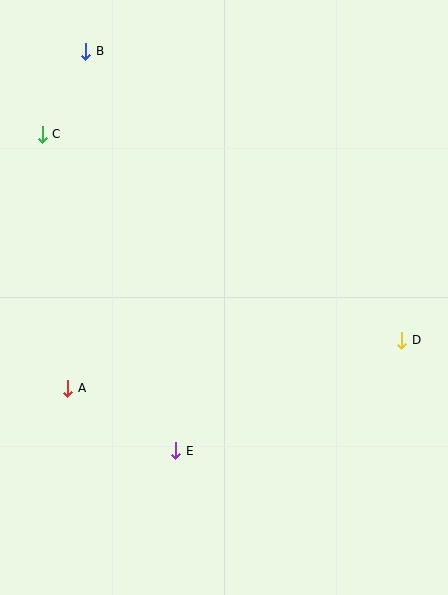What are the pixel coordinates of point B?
Point B is at (86, 51).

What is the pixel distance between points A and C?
The distance between A and C is 255 pixels.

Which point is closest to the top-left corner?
Point B is closest to the top-left corner.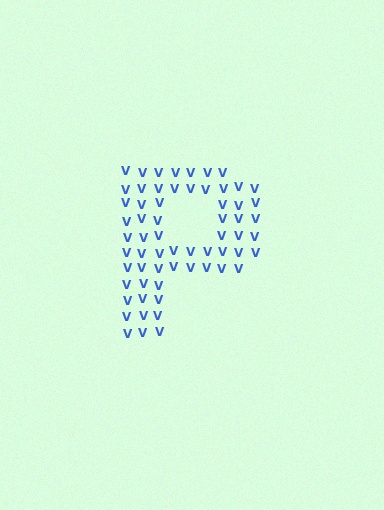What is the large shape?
The large shape is the letter P.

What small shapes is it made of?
It is made of small letter V's.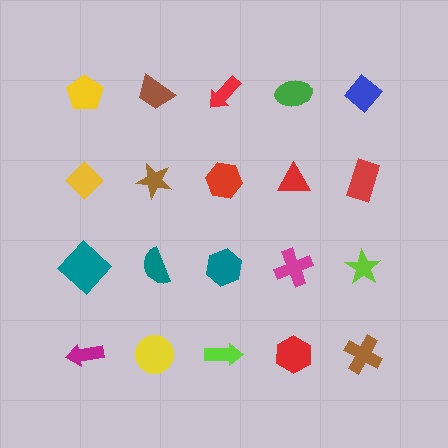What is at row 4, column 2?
A yellow circle.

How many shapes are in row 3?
5 shapes.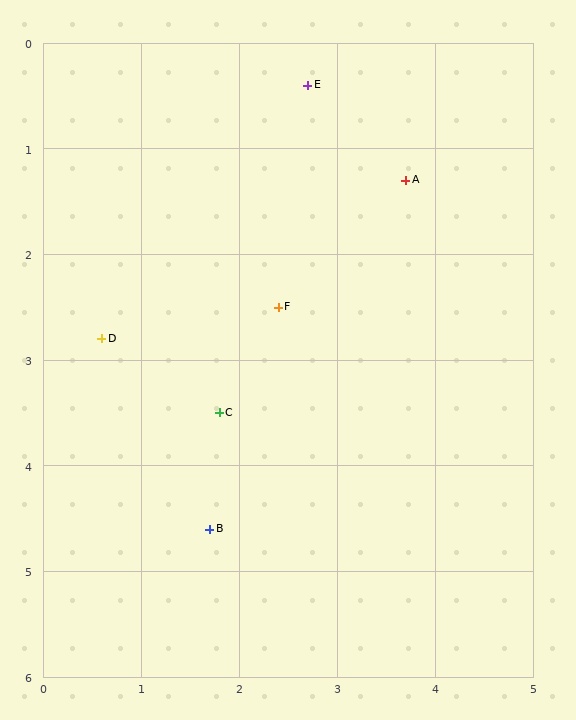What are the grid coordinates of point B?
Point B is at approximately (1.7, 4.6).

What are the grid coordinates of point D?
Point D is at approximately (0.6, 2.8).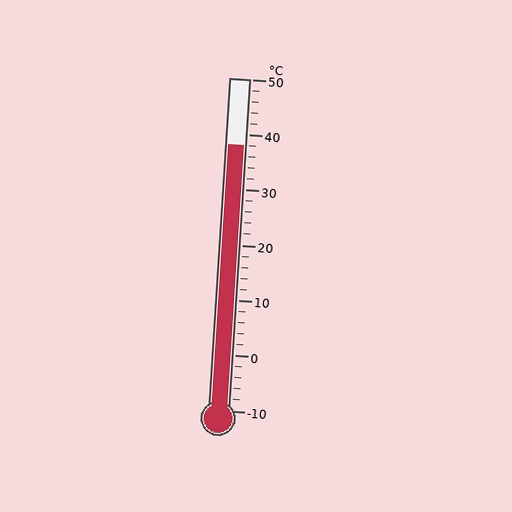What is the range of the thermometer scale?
The thermometer scale ranges from -10°C to 50°C.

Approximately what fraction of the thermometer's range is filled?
The thermometer is filled to approximately 80% of its range.